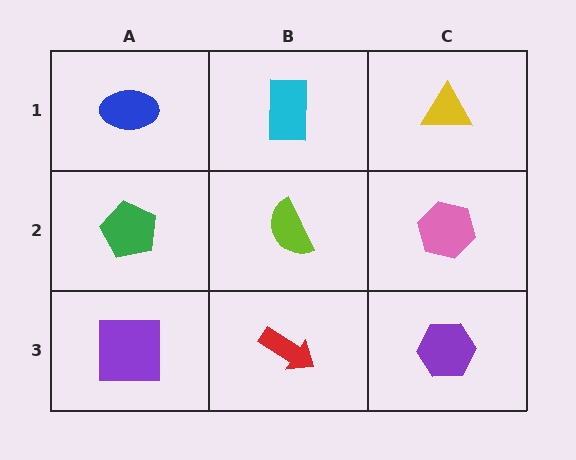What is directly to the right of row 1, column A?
A cyan rectangle.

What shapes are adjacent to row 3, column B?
A lime semicircle (row 2, column B), a purple square (row 3, column A), a purple hexagon (row 3, column C).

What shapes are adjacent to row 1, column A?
A green pentagon (row 2, column A), a cyan rectangle (row 1, column B).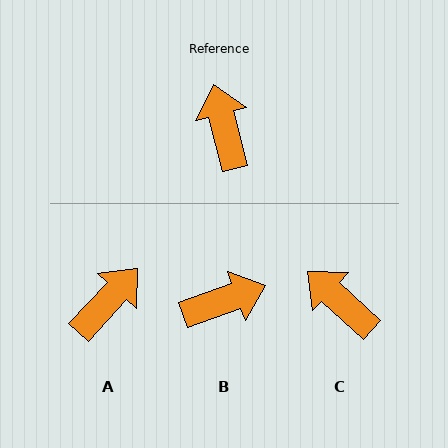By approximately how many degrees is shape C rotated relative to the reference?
Approximately 33 degrees counter-clockwise.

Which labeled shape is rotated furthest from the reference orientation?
B, about 85 degrees away.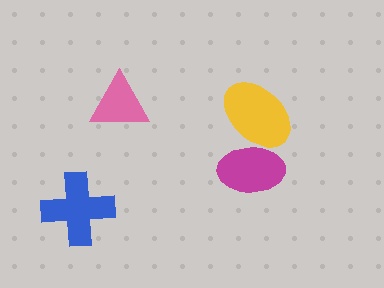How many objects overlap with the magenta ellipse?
1 object overlaps with the magenta ellipse.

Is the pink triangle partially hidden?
No, no other shape covers it.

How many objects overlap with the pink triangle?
0 objects overlap with the pink triangle.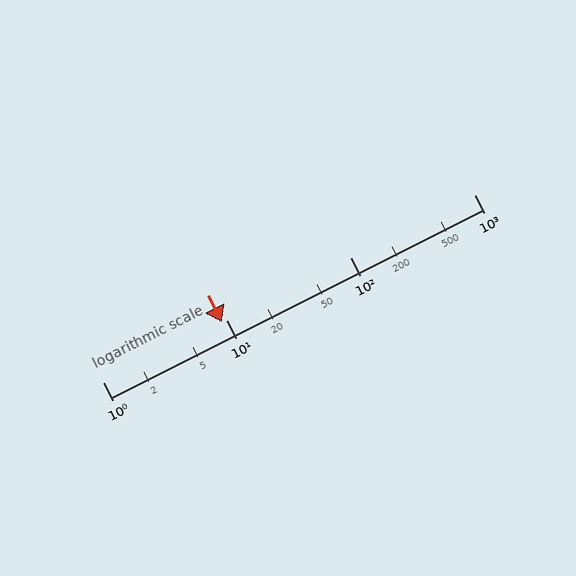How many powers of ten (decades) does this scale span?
The scale spans 3 decades, from 1 to 1000.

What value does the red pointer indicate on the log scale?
The pointer indicates approximately 9.2.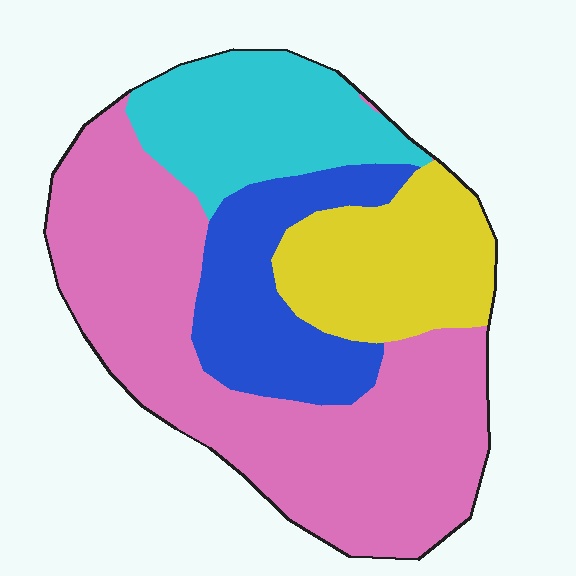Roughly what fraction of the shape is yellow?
Yellow takes up about one sixth (1/6) of the shape.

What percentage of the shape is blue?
Blue covers around 15% of the shape.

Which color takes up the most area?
Pink, at roughly 50%.